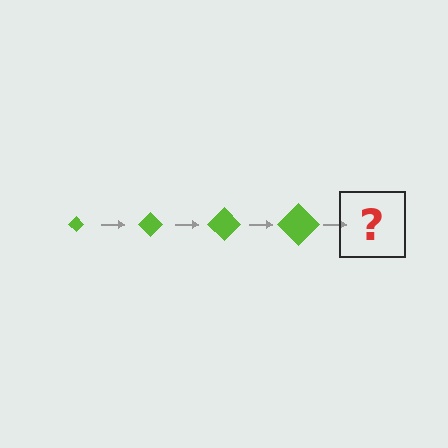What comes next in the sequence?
The next element should be a lime diamond, larger than the previous one.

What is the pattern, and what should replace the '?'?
The pattern is that the diamond gets progressively larger each step. The '?' should be a lime diamond, larger than the previous one.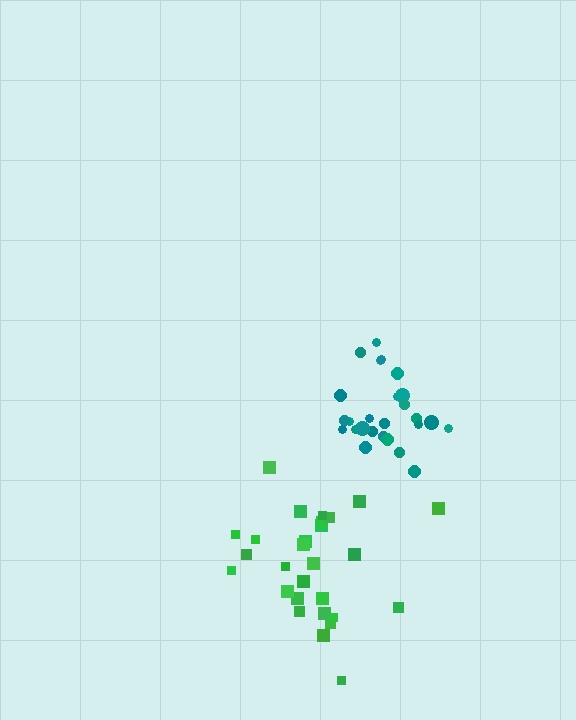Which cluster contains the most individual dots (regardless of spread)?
Green (28).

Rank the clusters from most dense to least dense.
teal, green.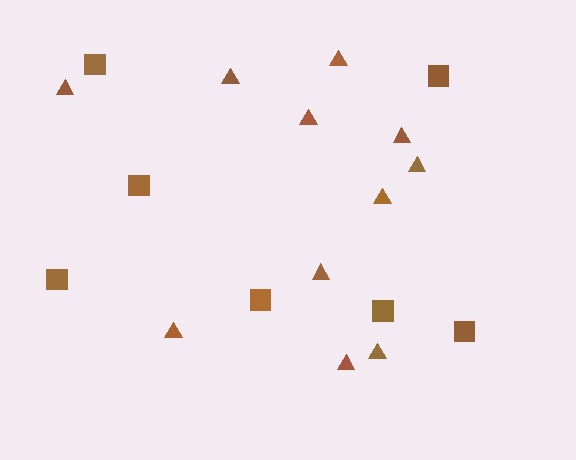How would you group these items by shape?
There are 2 groups: one group of triangles (11) and one group of squares (7).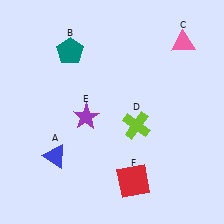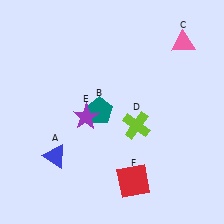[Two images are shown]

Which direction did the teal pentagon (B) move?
The teal pentagon (B) moved down.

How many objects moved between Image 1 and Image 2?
1 object moved between the two images.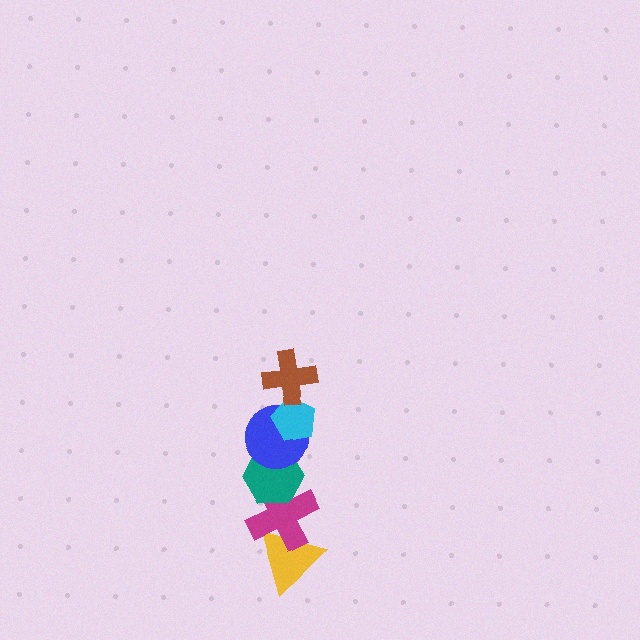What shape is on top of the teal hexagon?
The blue circle is on top of the teal hexagon.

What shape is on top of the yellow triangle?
The magenta cross is on top of the yellow triangle.